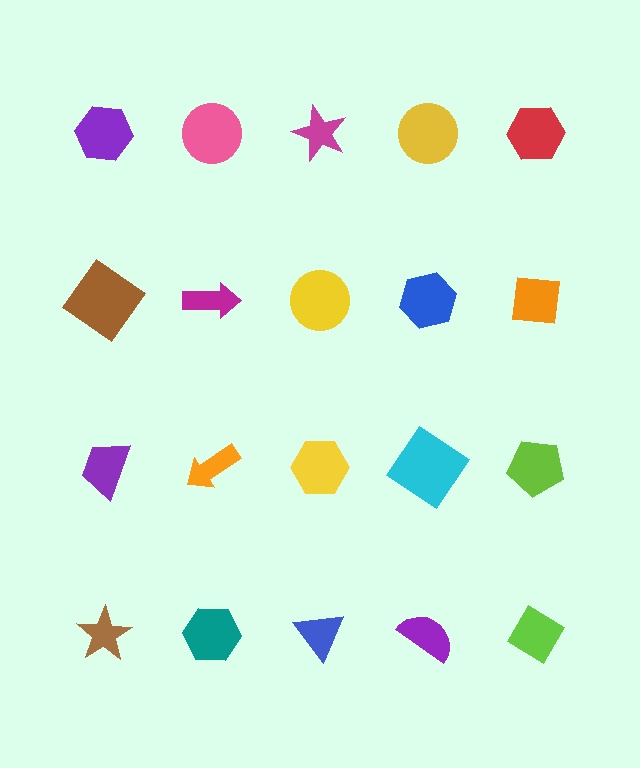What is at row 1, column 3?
A magenta star.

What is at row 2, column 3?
A yellow circle.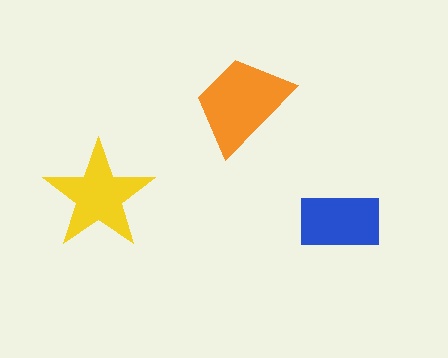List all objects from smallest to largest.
The blue rectangle, the yellow star, the orange trapezoid.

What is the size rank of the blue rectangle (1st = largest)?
3rd.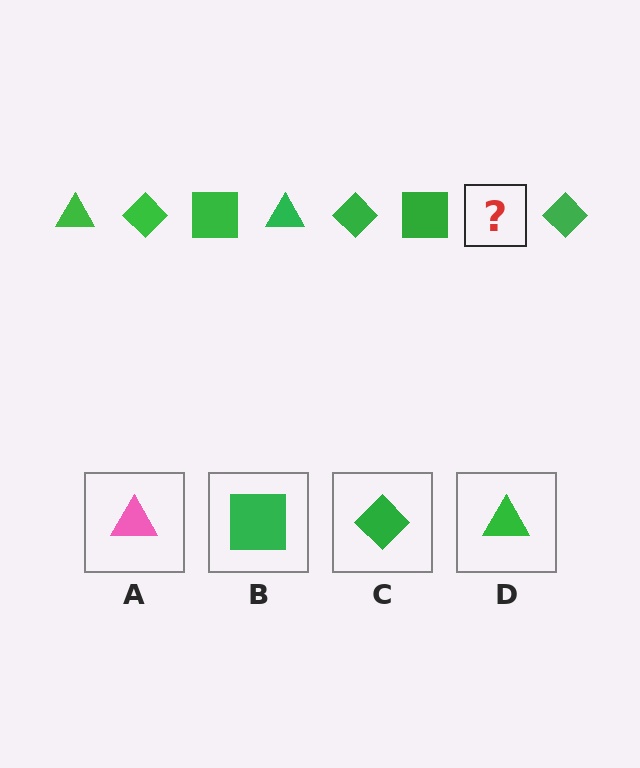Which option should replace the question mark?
Option D.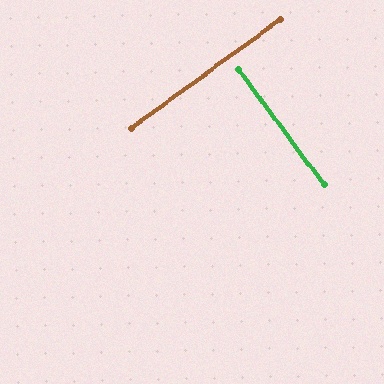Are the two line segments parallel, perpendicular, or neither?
Perpendicular — they meet at approximately 90°.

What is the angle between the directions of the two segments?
Approximately 90 degrees.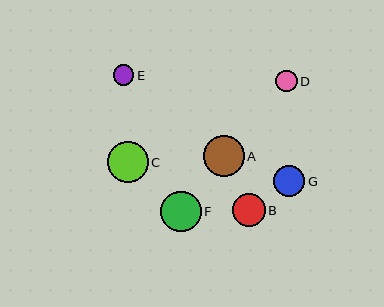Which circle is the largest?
Circle F is the largest with a size of approximately 41 pixels.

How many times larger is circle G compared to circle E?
Circle G is approximately 1.5 times the size of circle E.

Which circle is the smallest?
Circle E is the smallest with a size of approximately 21 pixels.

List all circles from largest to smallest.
From largest to smallest: F, A, C, B, G, D, E.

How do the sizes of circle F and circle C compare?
Circle F and circle C are approximately the same size.